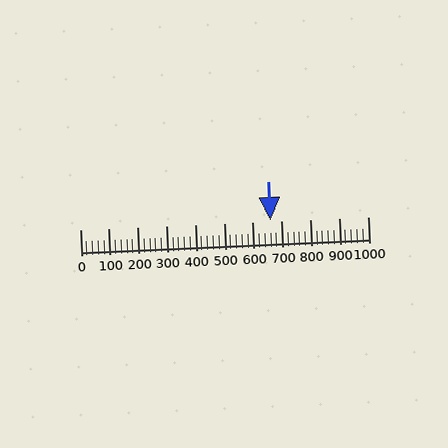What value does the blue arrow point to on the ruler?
The blue arrow points to approximately 660.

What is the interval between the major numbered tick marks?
The major tick marks are spaced 100 units apart.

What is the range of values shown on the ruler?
The ruler shows values from 0 to 1000.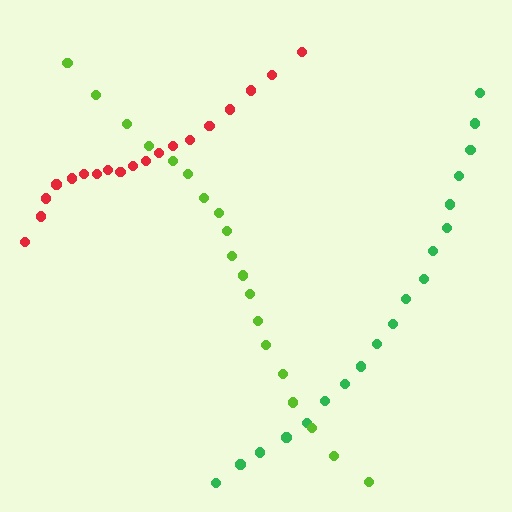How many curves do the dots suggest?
There are 3 distinct paths.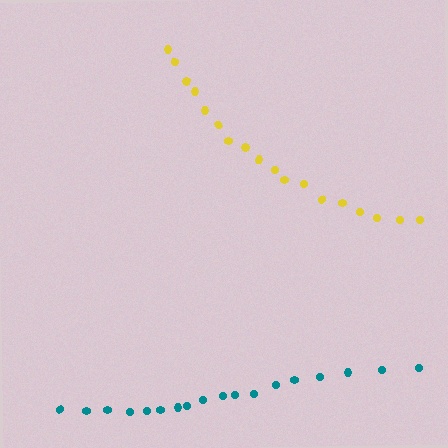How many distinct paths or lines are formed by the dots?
There are 2 distinct paths.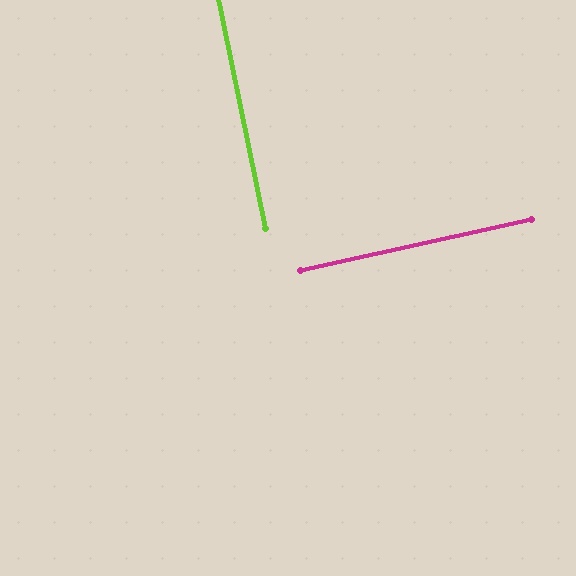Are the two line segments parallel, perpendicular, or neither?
Perpendicular — they meet at approximately 89°.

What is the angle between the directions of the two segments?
Approximately 89 degrees.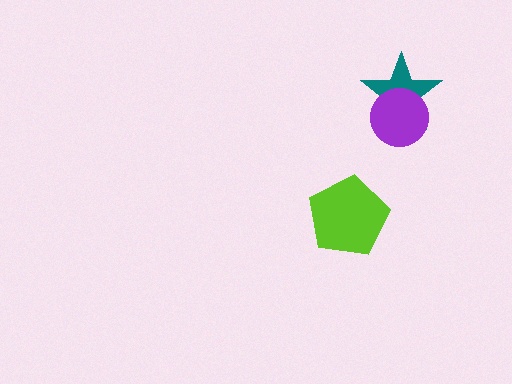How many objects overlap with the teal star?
1 object overlaps with the teal star.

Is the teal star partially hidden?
Yes, it is partially covered by another shape.